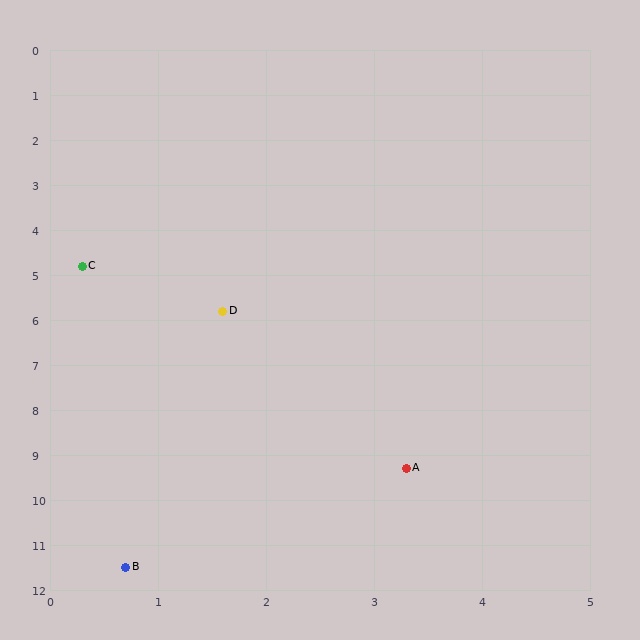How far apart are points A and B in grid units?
Points A and B are about 3.4 grid units apart.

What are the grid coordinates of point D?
Point D is at approximately (1.6, 5.8).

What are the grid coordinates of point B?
Point B is at approximately (0.7, 11.5).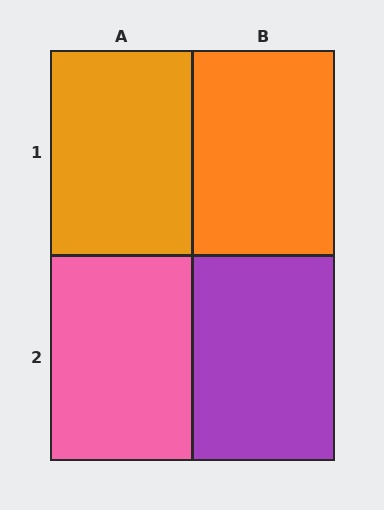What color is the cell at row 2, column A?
Pink.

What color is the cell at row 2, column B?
Purple.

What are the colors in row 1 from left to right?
Orange, orange.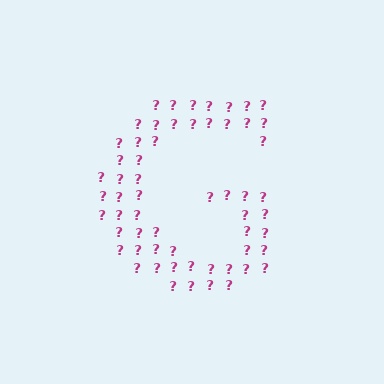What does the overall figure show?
The overall figure shows the letter G.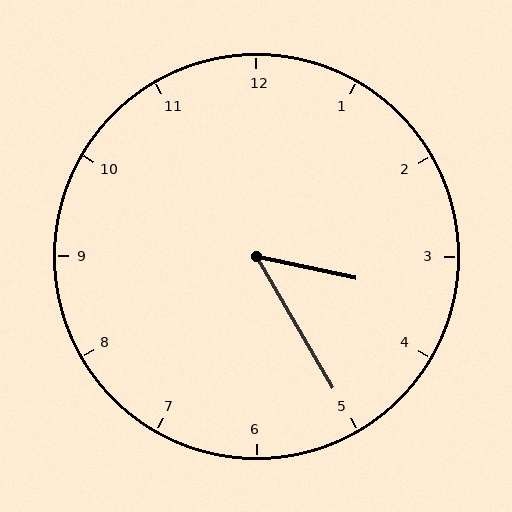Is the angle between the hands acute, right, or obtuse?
It is acute.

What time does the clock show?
3:25.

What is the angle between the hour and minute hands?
Approximately 48 degrees.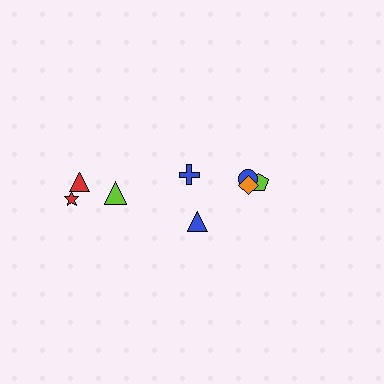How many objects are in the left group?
There are 3 objects.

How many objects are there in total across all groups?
There are 8 objects.